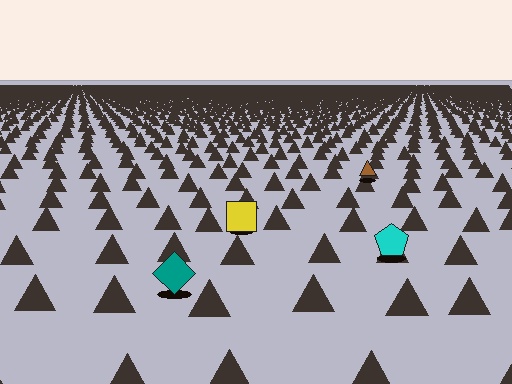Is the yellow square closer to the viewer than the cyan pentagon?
No. The cyan pentagon is closer — you can tell from the texture gradient: the ground texture is coarser near it.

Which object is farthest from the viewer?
The brown triangle is farthest from the viewer. It appears smaller and the ground texture around it is denser.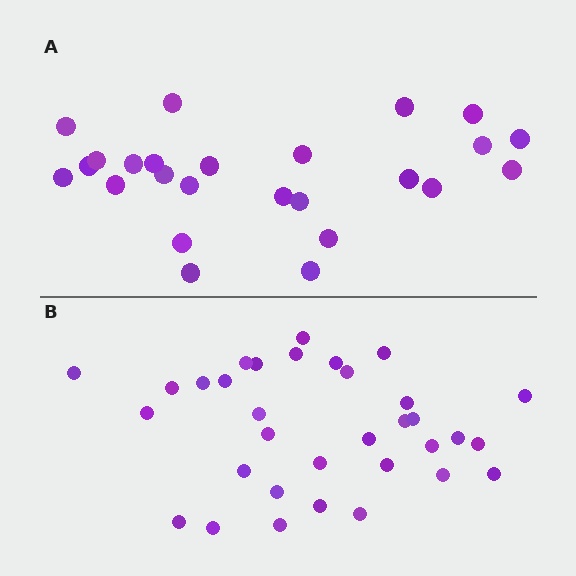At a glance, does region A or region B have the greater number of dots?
Region B (the bottom region) has more dots.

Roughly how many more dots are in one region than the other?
Region B has roughly 8 or so more dots than region A.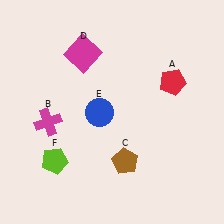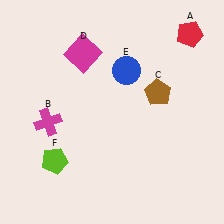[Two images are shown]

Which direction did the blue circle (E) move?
The blue circle (E) moved up.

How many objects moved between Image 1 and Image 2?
3 objects moved between the two images.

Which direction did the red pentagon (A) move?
The red pentagon (A) moved up.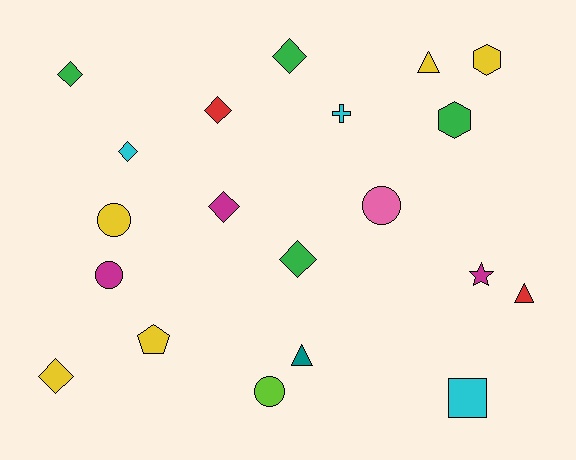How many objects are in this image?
There are 20 objects.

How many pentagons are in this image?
There is 1 pentagon.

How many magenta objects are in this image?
There are 3 magenta objects.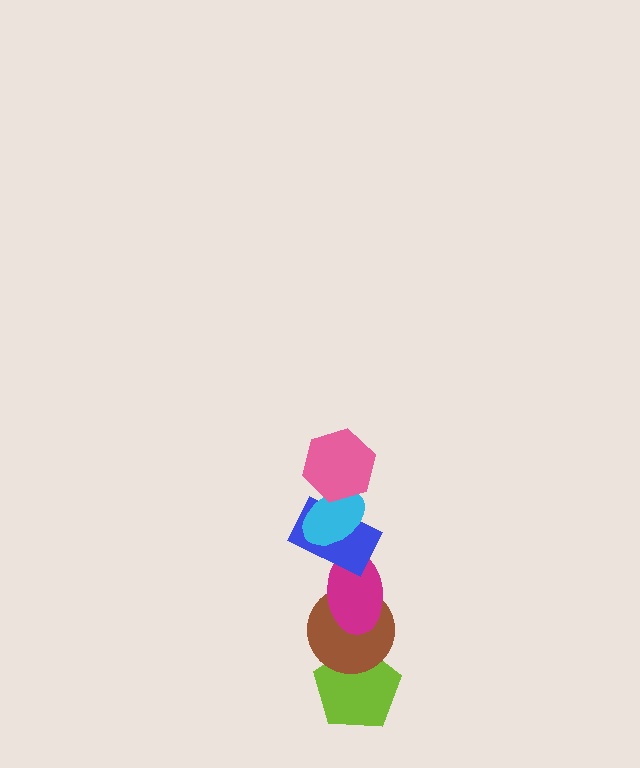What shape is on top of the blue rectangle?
The cyan ellipse is on top of the blue rectangle.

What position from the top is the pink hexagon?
The pink hexagon is 1st from the top.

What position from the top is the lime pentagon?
The lime pentagon is 6th from the top.